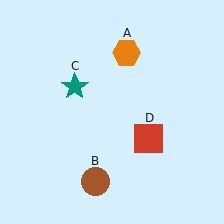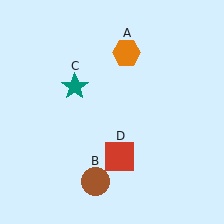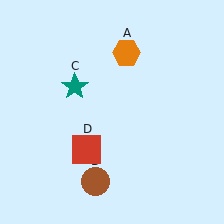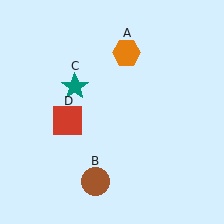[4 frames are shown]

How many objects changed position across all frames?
1 object changed position: red square (object D).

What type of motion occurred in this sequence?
The red square (object D) rotated clockwise around the center of the scene.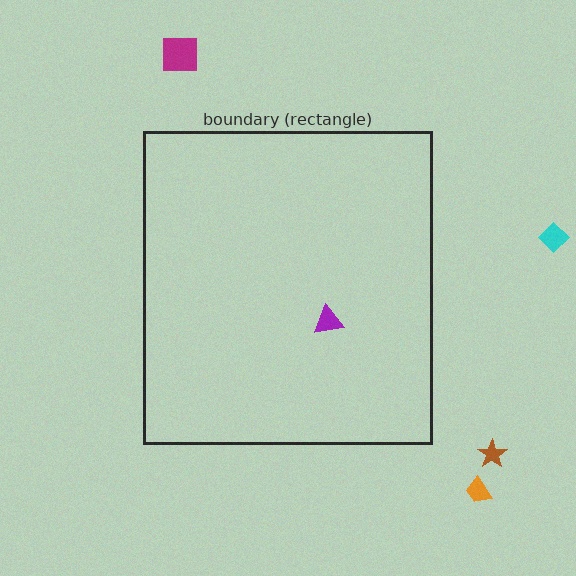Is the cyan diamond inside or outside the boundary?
Outside.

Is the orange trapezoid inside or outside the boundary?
Outside.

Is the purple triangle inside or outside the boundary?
Inside.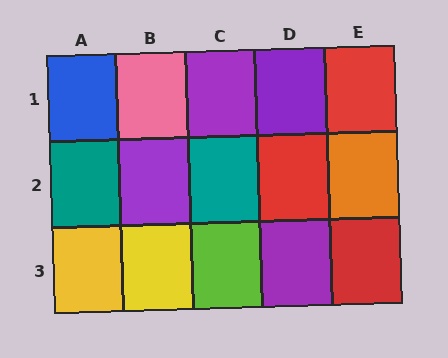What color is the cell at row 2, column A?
Teal.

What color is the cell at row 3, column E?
Red.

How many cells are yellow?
2 cells are yellow.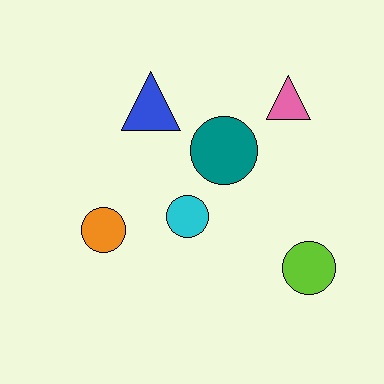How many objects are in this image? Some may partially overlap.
There are 6 objects.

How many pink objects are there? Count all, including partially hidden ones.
There is 1 pink object.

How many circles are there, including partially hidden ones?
There are 4 circles.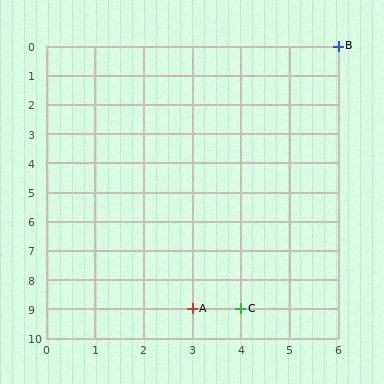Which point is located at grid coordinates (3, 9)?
Point A is at (3, 9).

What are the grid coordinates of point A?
Point A is at grid coordinates (3, 9).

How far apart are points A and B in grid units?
Points A and B are 3 columns and 9 rows apart (about 9.5 grid units diagonally).